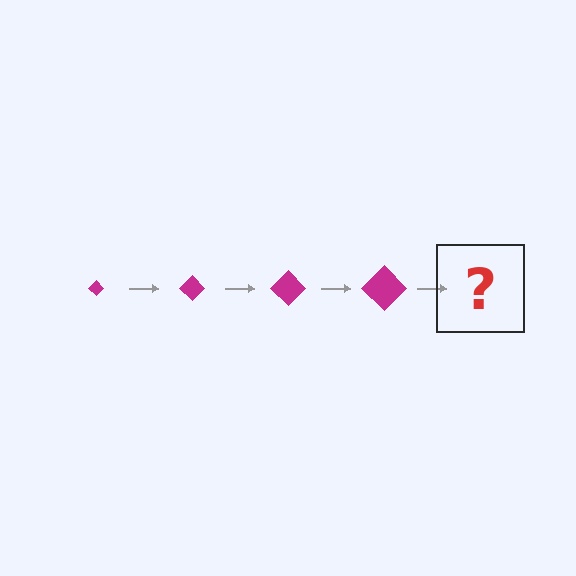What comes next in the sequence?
The next element should be a magenta diamond, larger than the previous one.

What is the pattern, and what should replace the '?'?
The pattern is that the diamond gets progressively larger each step. The '?' should be a magenta diamond, larger than the previous one.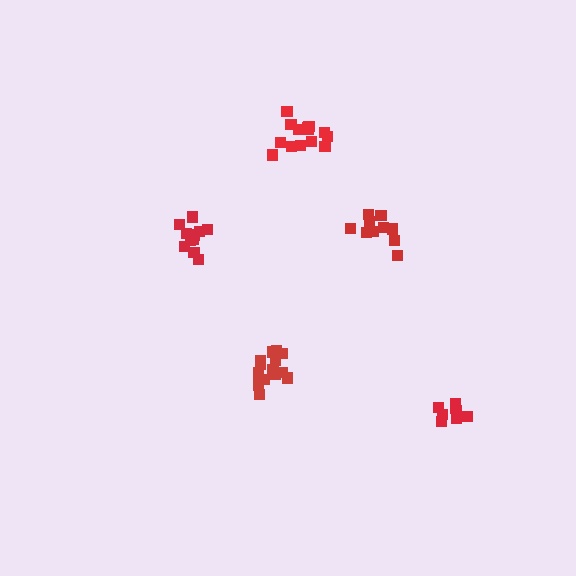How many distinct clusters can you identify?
There are 5 distinct clusters.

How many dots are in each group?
Group 1: 14 dots, Group 2: 12 dots, Group 3: 14 dots, Group 4: 10 dots, Group 5: 9 dots (59 total).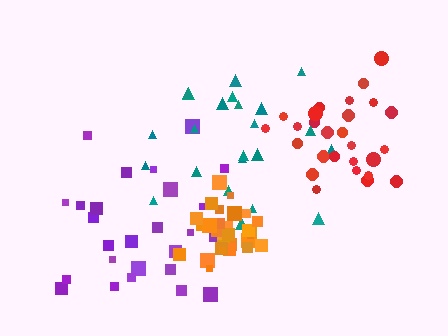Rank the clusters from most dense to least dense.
orange, red, teal, purple.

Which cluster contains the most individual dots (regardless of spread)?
Orange (35).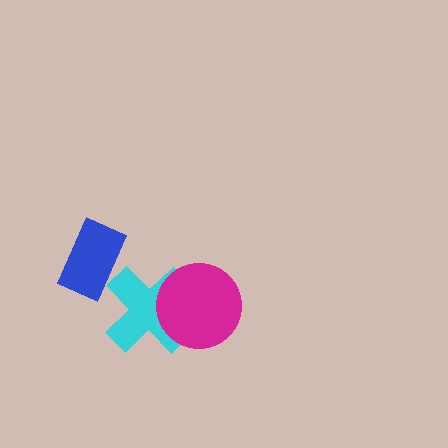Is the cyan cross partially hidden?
Yes, it is partially covered by another shape.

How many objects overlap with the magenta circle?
1 object overlaps with the magenta circle.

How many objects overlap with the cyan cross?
1 object overlaps with the cyan cross.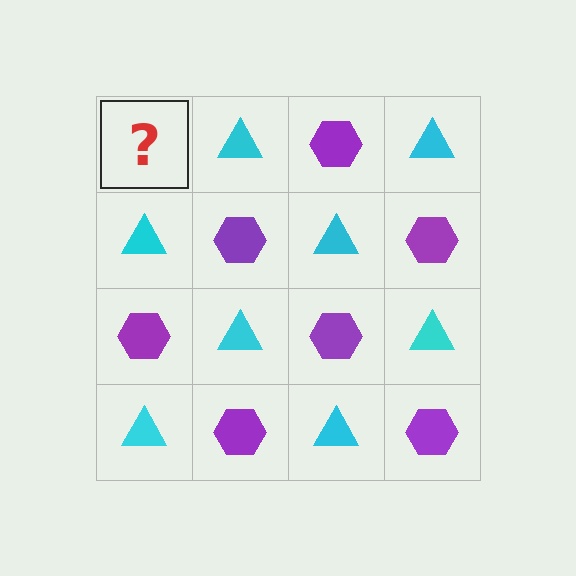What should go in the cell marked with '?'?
The missing cell should contain a purple hexagon.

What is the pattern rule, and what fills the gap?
The rule is that it alternates purple hexagon and cyan triangle in a checkerboard pattern. The gap should be filled with a purple hexagon.